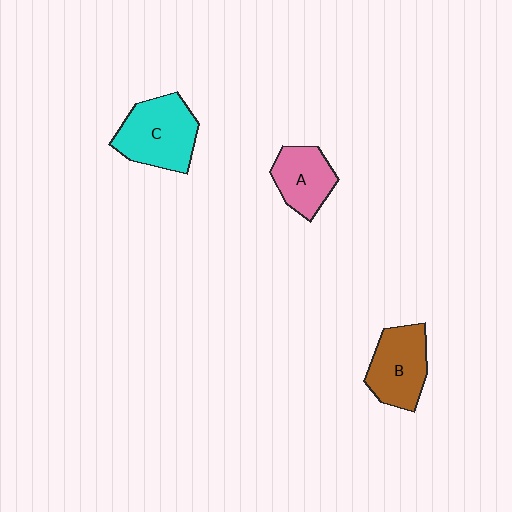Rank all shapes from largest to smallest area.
From largest to smallest: C (cyan), B (brown), A (pink).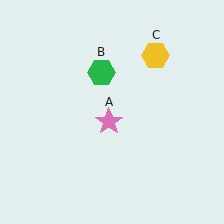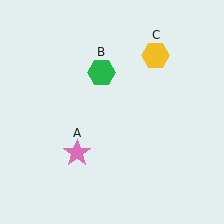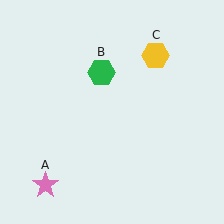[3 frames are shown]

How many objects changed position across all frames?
1 object changed position: pink star (object A).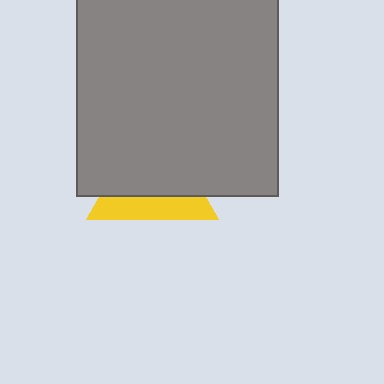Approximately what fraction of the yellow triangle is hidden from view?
Roughly 66% of the yellow triangle is hidden behind the gray square.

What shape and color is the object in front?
The object in front is a gray square.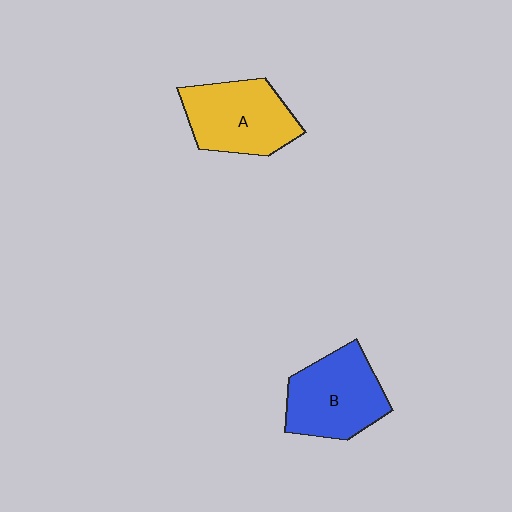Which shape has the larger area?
Shape B (blue).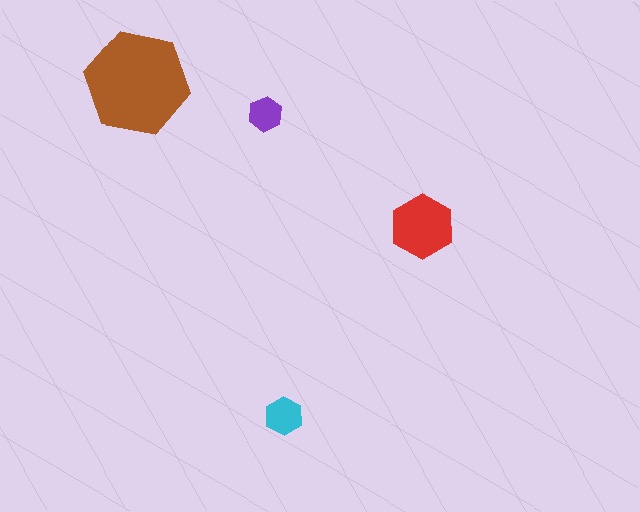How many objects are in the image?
There are 4 objects in the image.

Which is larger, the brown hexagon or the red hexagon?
The brown one.